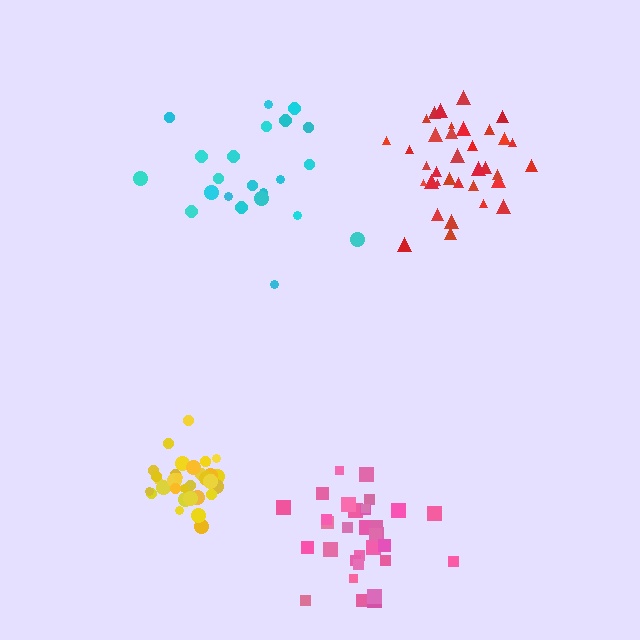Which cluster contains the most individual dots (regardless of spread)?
Red (35).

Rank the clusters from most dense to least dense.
yellow, red, pink, cyan.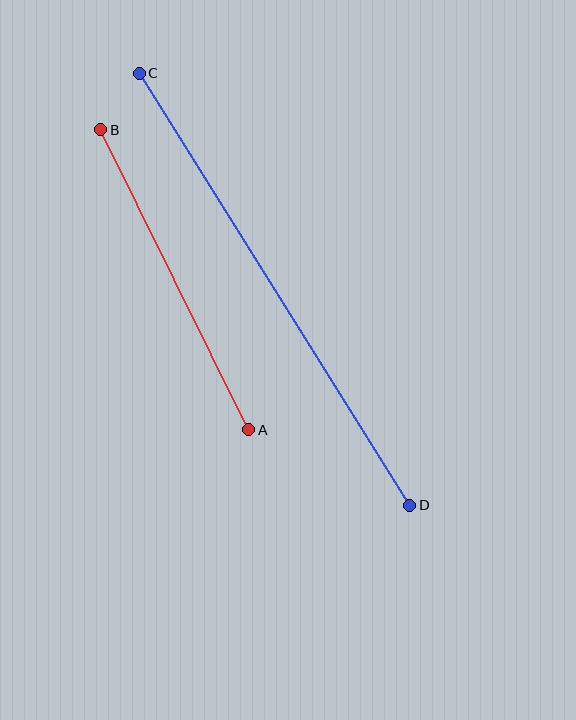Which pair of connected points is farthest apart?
Points C and D are farthest apart.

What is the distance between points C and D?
The distance is approximately 510 pixels.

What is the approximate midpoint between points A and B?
The midpoint is at approximately (175, 280) pixels.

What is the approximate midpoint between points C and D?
The midpoint is at approximately (274, 289) pixels.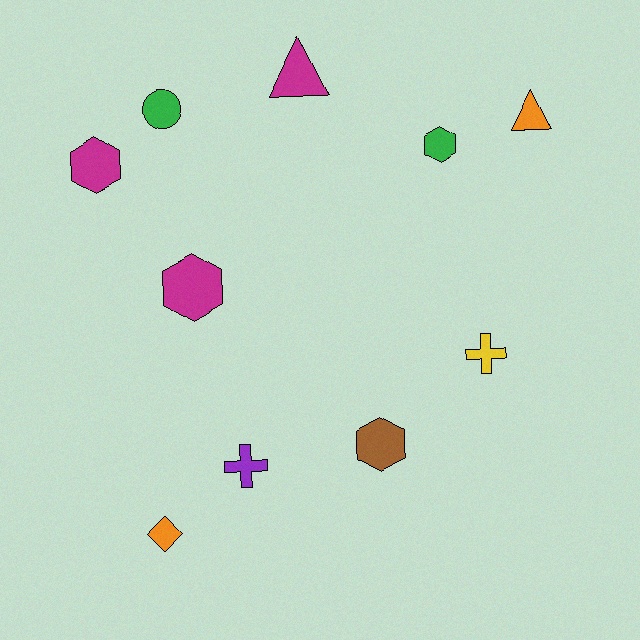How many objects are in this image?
There are 10 objects.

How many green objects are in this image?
There are 2 green objects.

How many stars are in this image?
There are no stars.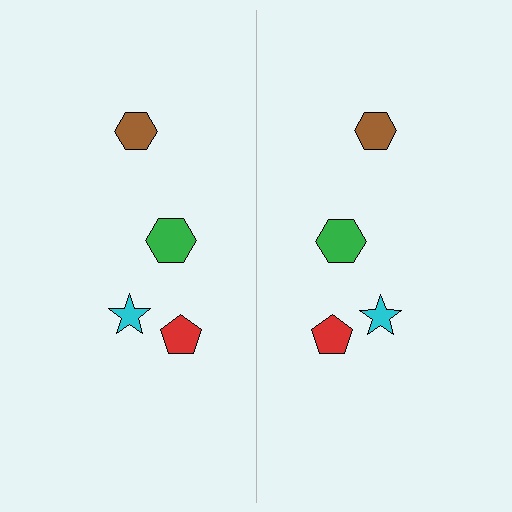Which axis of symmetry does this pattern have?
The pattern has a vertical axis of symmetry running through the center of the image.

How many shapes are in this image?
There are 8 shapes in this image.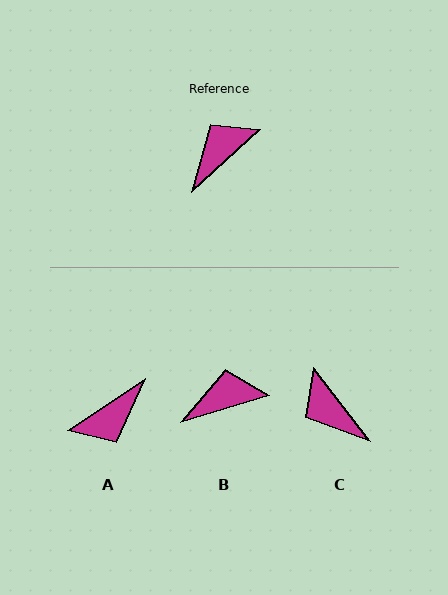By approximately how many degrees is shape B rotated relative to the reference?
Approximately 25 degrees clockwise.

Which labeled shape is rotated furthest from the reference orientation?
A, about 172 degrees away.